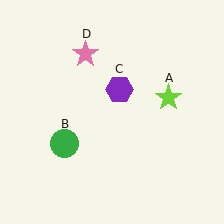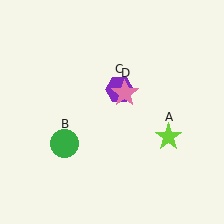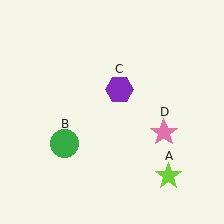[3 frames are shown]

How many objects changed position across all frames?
2 objects changed position: lime star (object A), pink star (object D).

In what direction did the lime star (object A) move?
The lime star (object A) moved down.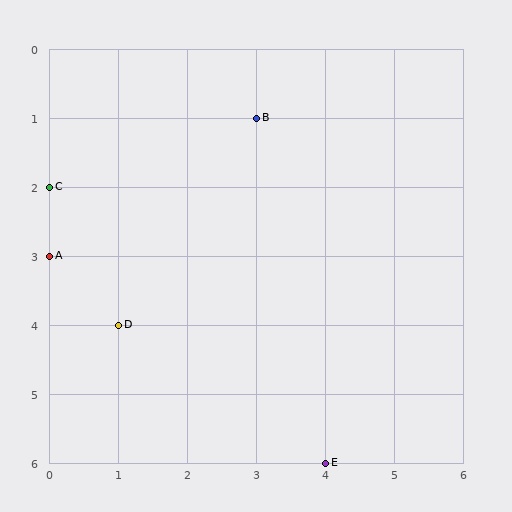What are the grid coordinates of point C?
Point C is at grid coordinates (0, 2).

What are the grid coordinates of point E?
Point E is at grid coordinates (4, 6).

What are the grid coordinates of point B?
Point B is at grid coordinates (3, 1).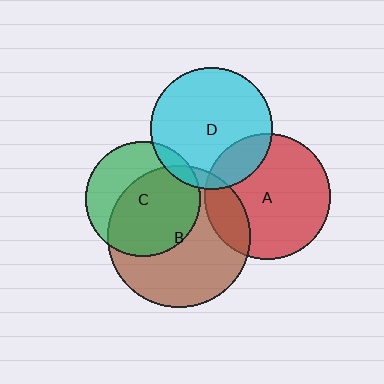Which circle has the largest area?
Circle B (brown).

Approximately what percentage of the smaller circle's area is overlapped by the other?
Approximately 20%.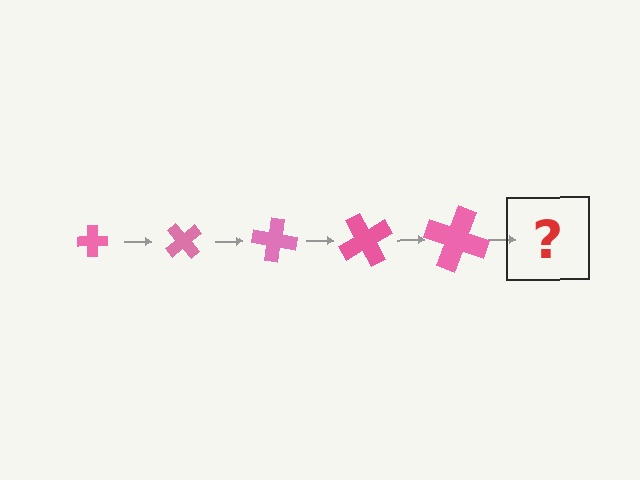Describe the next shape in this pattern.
It should be a cross, larger than the previous one and rotated 250 degrees from the start.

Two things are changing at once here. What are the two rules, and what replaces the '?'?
The two rules are that the cross grows larger each step and it rotates 50 degrees each step. The '?' should be a cross, larger than the previous one and rotated 250 degrees from the start.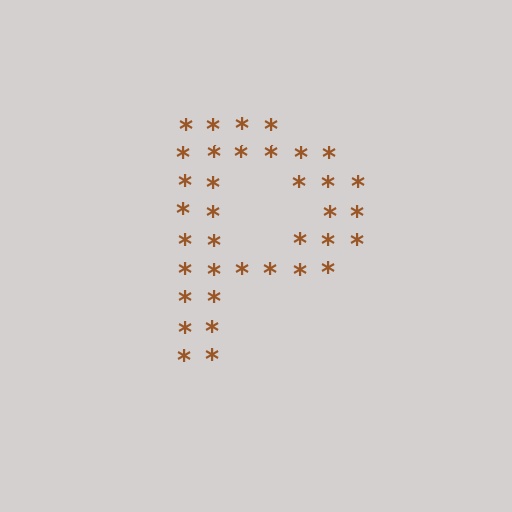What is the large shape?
The large shape is the letter P.